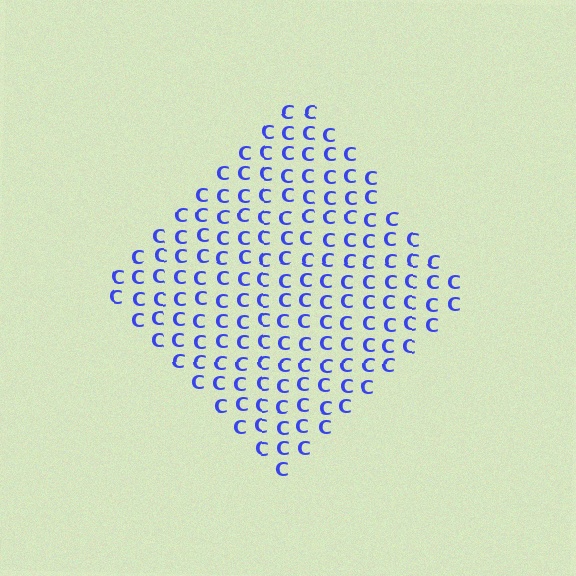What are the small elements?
The small elements are letter C's.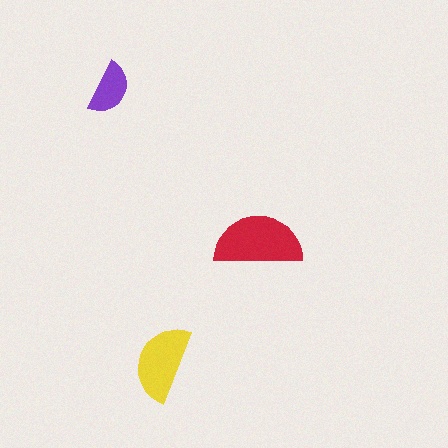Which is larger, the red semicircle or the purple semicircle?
The red one.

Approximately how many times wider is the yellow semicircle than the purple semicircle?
About 1.5 times wider.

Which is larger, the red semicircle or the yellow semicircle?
The red one.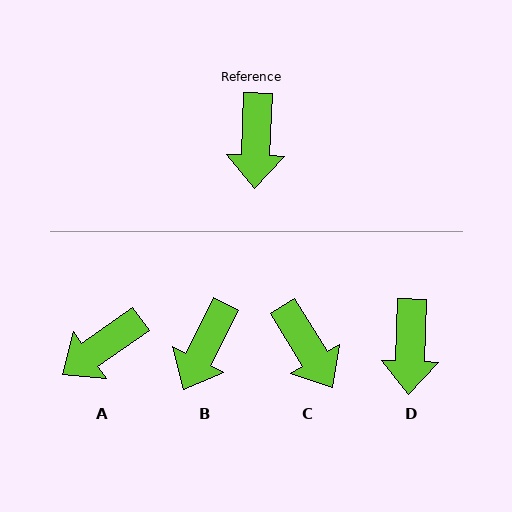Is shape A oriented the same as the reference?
No, it is off by about 53 degrees.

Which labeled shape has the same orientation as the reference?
D.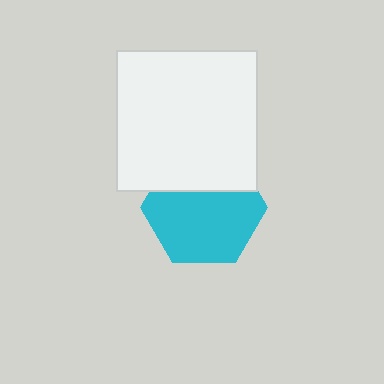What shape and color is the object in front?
The object in front is a white square.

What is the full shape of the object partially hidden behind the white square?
The partially hidden object is a cyan hexagon.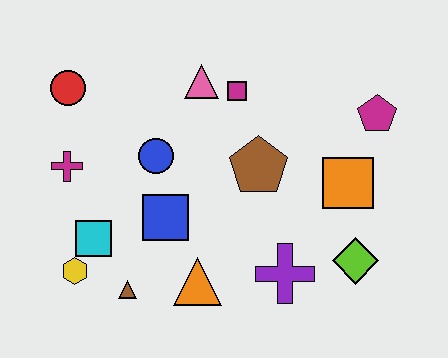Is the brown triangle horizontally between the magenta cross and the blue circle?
Yes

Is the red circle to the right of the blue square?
No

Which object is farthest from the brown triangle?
The magenta pentagon is farthest from the brown triangle.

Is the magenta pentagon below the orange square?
No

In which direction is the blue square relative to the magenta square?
The blue square is below the magenta square.